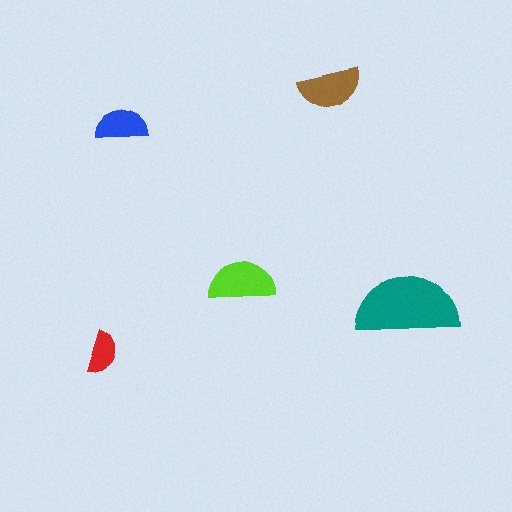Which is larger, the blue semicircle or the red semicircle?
The blue one.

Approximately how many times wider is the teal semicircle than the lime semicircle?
About 1.5 times wider.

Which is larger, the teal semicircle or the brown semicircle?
The teal one.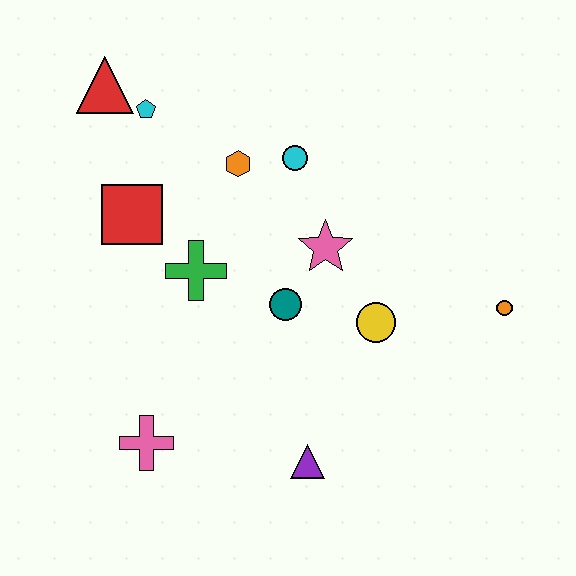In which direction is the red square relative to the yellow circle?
The red square is to the left of the yellow circle.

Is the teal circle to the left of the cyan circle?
Yes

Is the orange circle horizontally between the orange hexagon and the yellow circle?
No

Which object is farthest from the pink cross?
The orange circle is farthest from the pink cross.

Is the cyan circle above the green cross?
Yes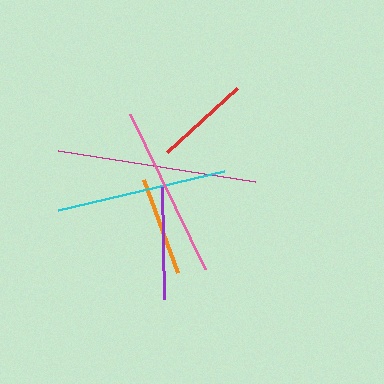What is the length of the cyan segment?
The cyan segment is approximately 170 pixels long.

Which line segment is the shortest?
The red line is the shortest at approximately 95 pixels.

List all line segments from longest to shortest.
From longest to shortest: magenta, pink, cyan, purple, orange, red.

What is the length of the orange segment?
The orange segment is approximately 99 pixels long.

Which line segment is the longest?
The magenta line is the longest at approximately 200 pixels.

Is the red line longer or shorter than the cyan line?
The cyan line is longer than the red line.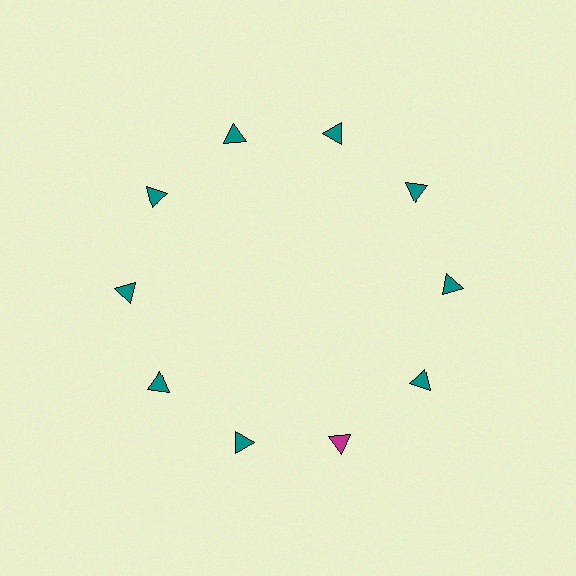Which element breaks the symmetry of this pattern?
The magenta triangle at roughly the 5 o'clock position breaks the symmetry. All other shapes are teal triangles.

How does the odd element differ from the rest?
It has a different color: magenta instead of teal.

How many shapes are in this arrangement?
There are 10 shapes arranged in a ring pattern.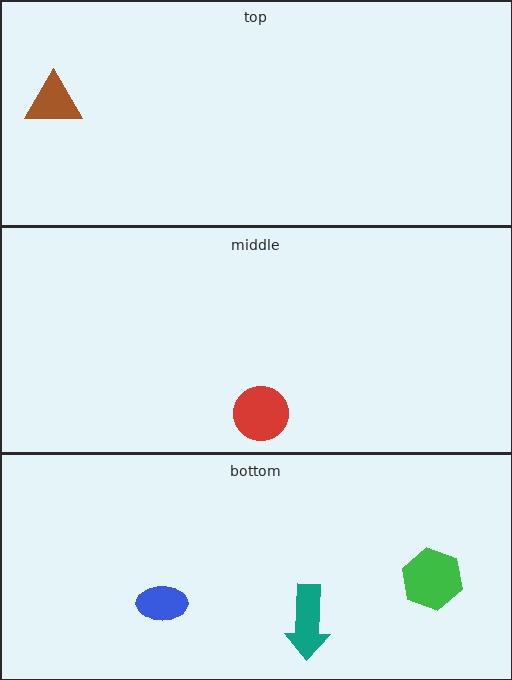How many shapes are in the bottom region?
3.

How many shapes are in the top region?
1.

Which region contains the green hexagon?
The bottom region.